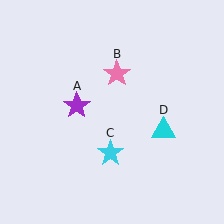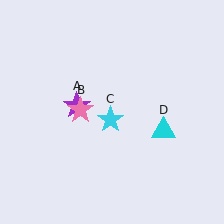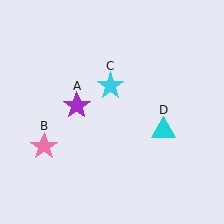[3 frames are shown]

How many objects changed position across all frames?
2 objects changed position: pink star (object B), cyan star (object C).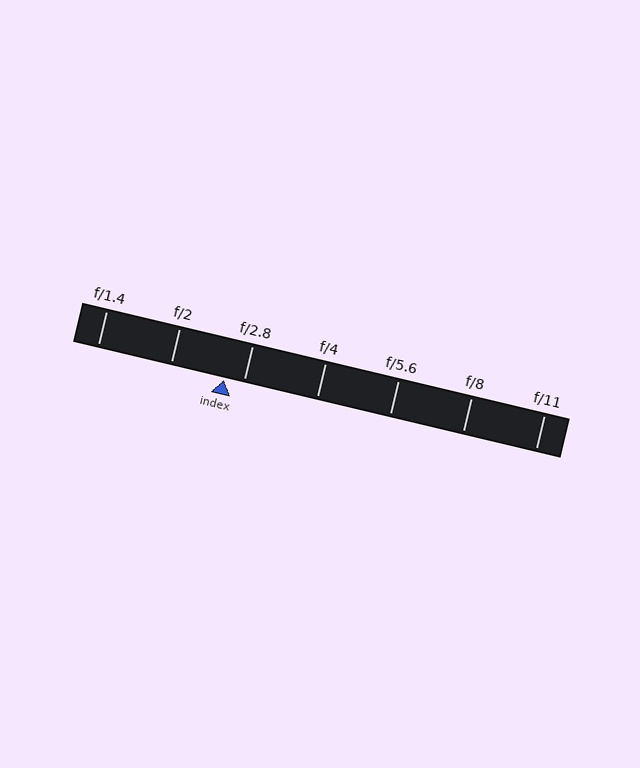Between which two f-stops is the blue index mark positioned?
The index mark is between f/2 and f/2.8.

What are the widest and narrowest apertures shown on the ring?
The widest aperture shown is f/1.4 and the narrowest is f/11.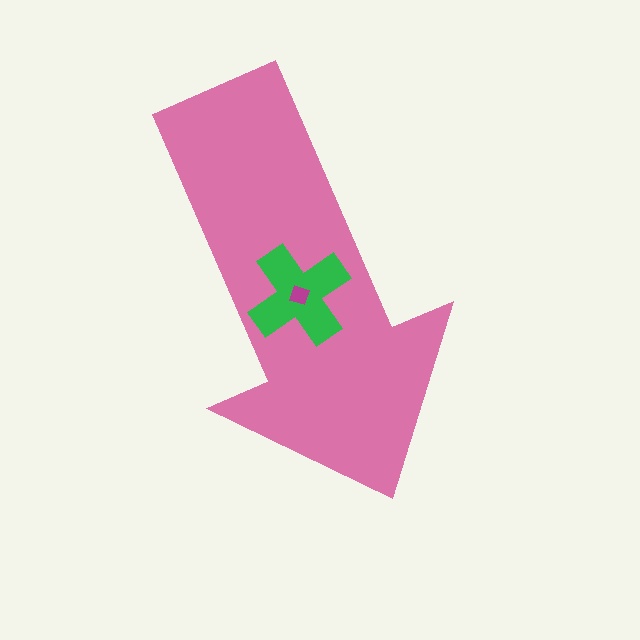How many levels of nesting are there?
3.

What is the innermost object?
The magenta diamond.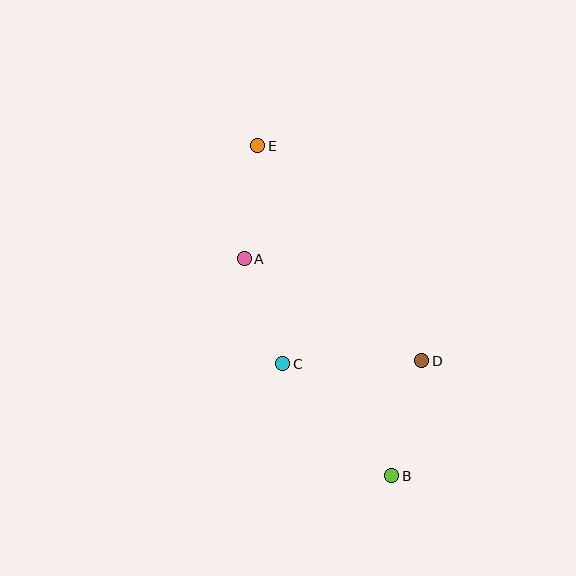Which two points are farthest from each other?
Points B and E are farthest from each other.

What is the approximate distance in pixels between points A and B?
The distance between A and B is approximately 263 pixels.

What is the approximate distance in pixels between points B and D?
The distance between B and D is approximately 119 pixels.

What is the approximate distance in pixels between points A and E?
The distance between A and E is approximately 114 pixels.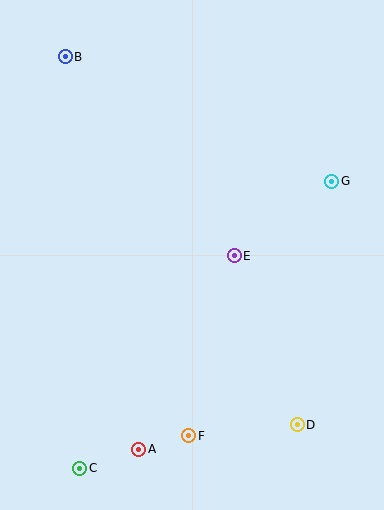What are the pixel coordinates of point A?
Point A is at (139, 449).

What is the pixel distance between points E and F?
The distance between E and F is 186 pixels.